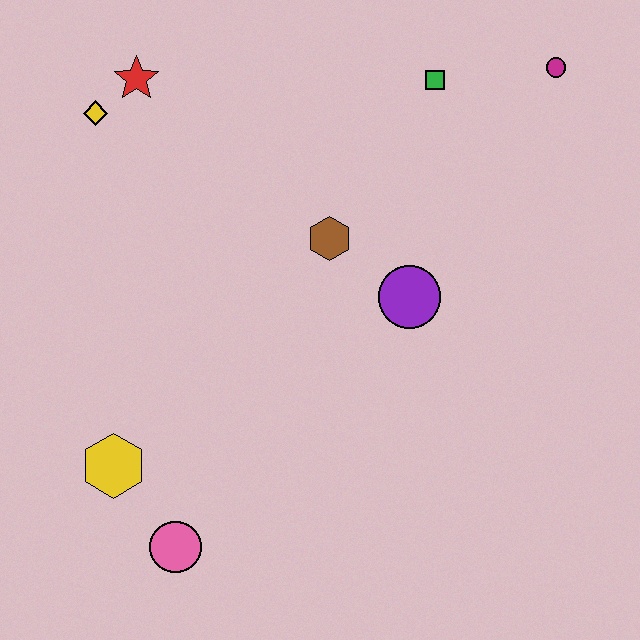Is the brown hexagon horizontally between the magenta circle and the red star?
Yes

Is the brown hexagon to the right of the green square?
No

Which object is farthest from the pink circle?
The magenta circle is farthest from the pink circle.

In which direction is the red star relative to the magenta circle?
The red star is to the left of the magenta circle.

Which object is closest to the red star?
The yellow diamond is closest to the red star.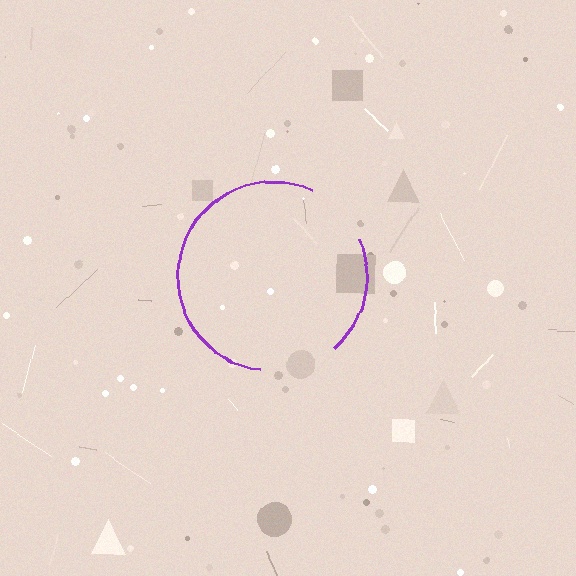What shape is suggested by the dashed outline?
The dashed outline suggests a circle.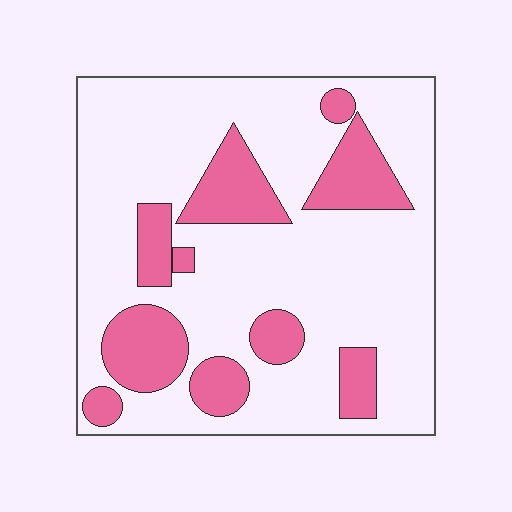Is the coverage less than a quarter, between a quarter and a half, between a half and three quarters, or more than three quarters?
Less than a quarter.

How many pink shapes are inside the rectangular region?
10.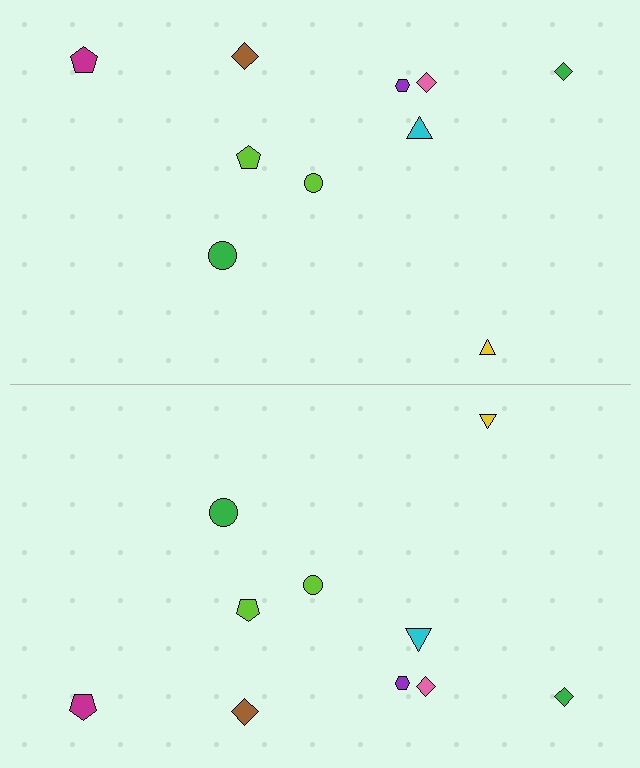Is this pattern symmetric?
Yes, this pattern has bilateral (reflection) symmetry.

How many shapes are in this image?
There are 20 shapes in this image.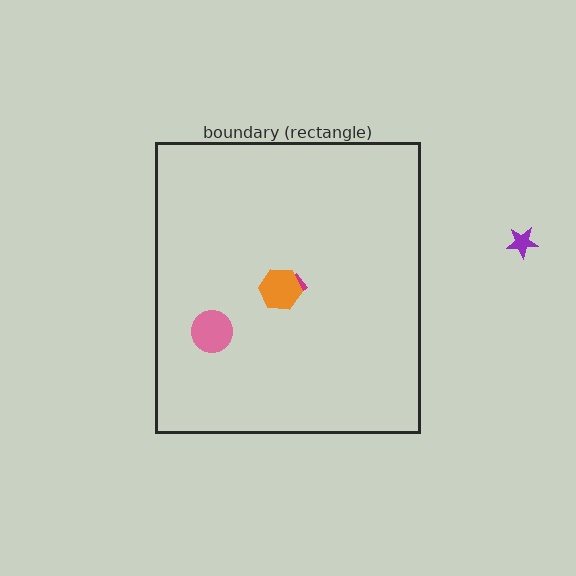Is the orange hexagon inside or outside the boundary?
Inside.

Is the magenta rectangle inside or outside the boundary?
Inside.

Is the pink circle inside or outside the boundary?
Inside.